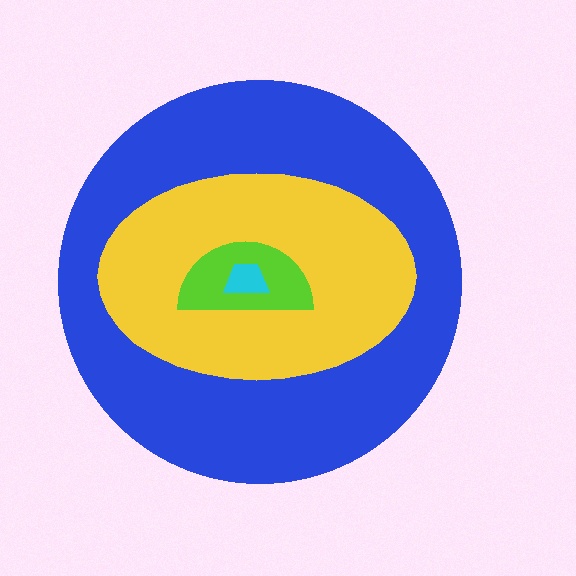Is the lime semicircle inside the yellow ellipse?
Yes.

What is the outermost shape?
The blue circle.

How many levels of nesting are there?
4.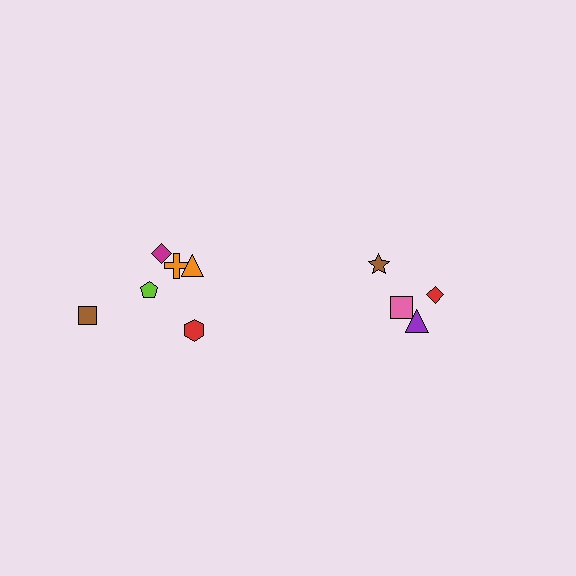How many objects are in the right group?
There are 4 objects.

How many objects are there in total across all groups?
There are 10 objects.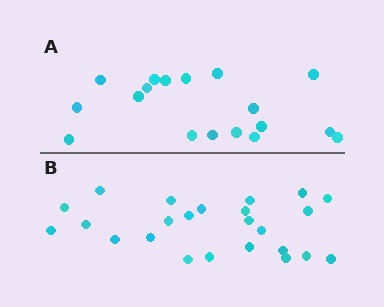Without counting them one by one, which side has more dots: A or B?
Region B (the bottom region) has more dots.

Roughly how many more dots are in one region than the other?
Region B has about 6 more dots than region A.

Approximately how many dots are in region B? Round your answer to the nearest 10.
About 20 dots. (The exact count is 24, which rounds to 20.)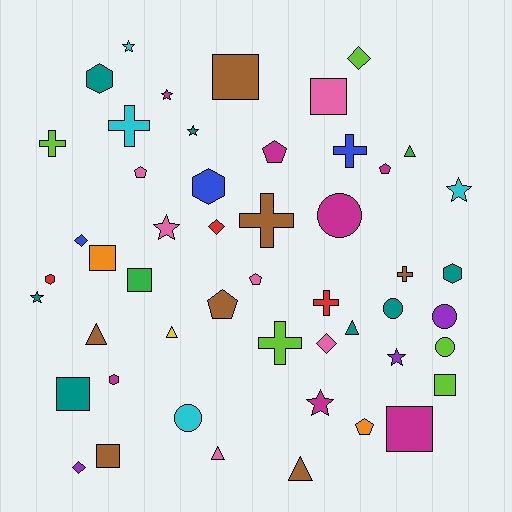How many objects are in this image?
There are 50 objects.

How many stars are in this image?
There are 8 stars.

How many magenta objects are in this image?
There are 7 magenta objects.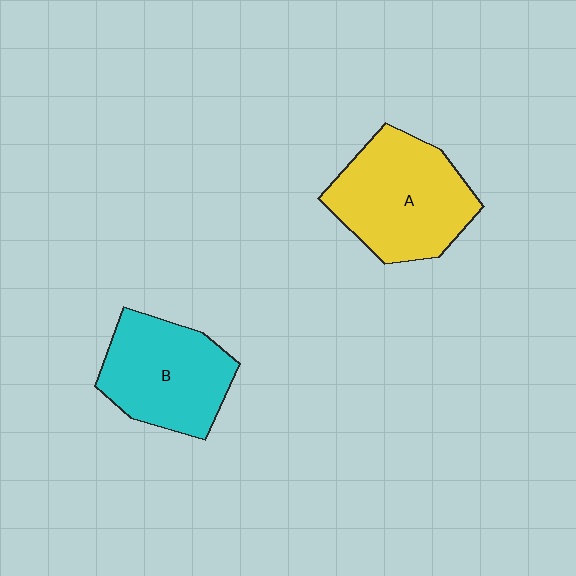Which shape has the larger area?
Shape A (yellow).